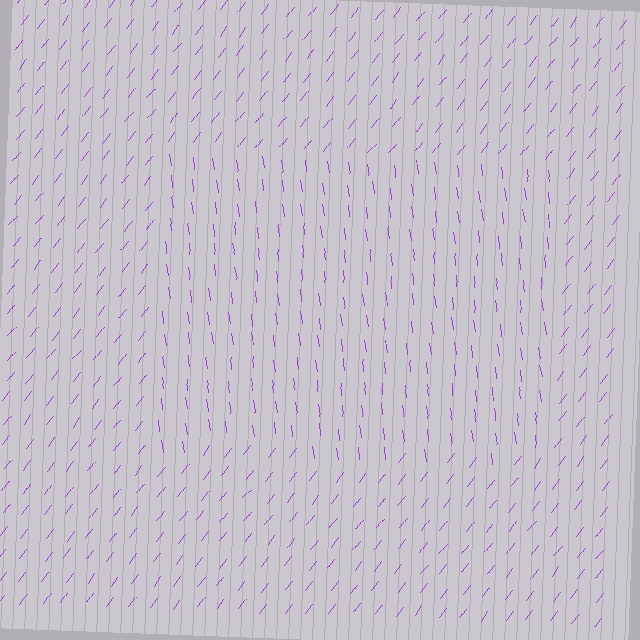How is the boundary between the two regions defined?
The boundary is defined purely by a change in line orientation (approximately 45 degrees difference). All lines are the same color and thickness.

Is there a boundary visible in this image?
Yes, there is a texture boundary formed by a change in line orientation.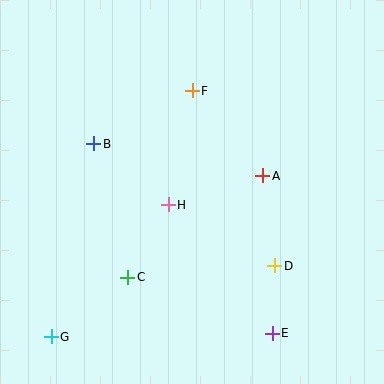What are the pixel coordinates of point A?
Point A is at (263, 176).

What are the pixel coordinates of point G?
Point G is at (51, 337).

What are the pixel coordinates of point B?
Point B is at (94, 144).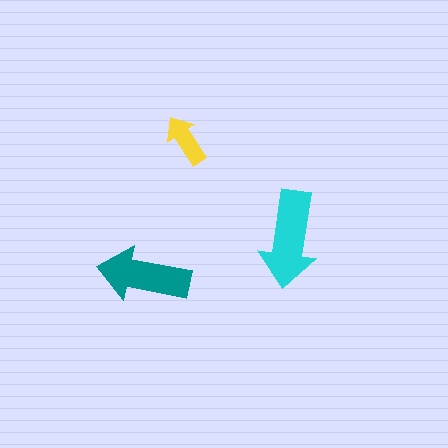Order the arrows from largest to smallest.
the cyan one, the teal one, the yellow one.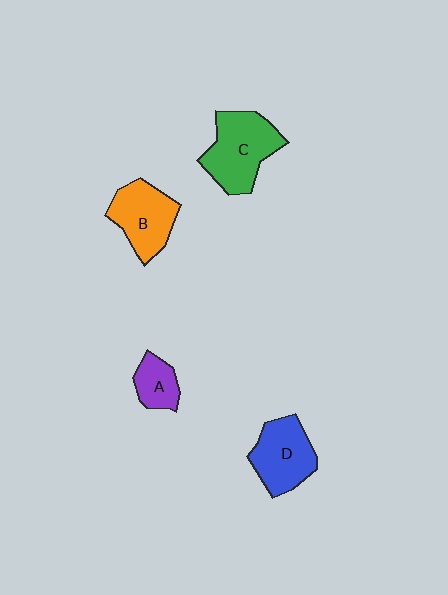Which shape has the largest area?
Shape C (green).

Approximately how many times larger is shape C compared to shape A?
Approximately 2.2 times.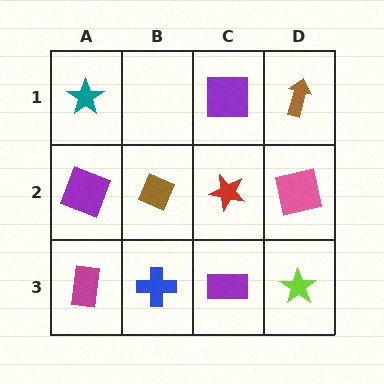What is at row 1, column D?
A brown arrow.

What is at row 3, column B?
A blue cross.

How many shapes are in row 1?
3 shapes.